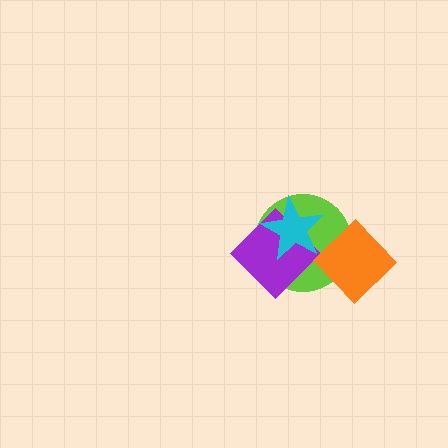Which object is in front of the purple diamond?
The cyan star is in front of the purple diamond.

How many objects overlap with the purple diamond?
2 objects overlap with the purple diamond.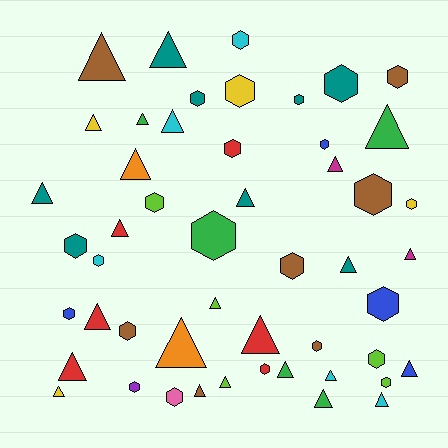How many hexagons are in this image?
There are 24 hexagons.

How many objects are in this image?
There are 50 objects.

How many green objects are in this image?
There are 5 green objects.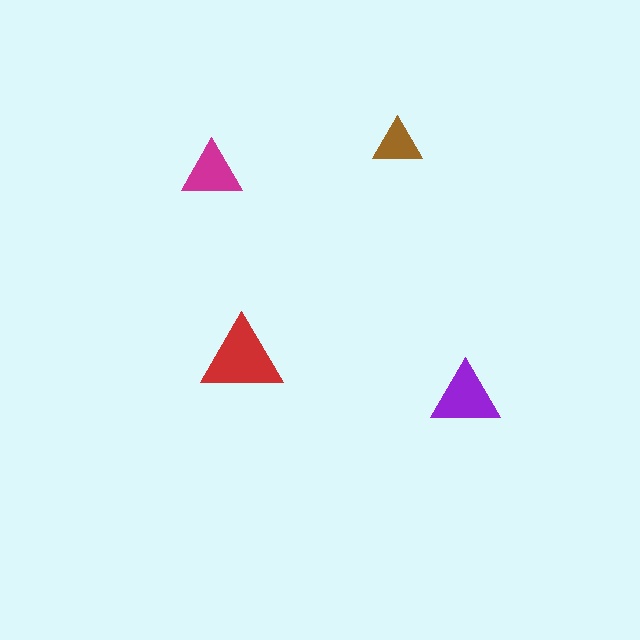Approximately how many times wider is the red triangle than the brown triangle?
About 1.5 times wider.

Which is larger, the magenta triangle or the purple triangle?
The purple one.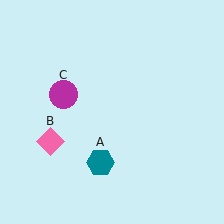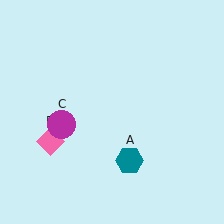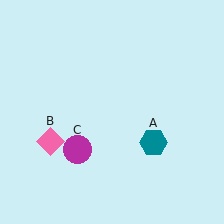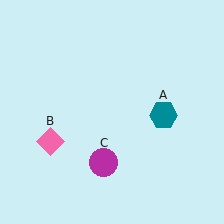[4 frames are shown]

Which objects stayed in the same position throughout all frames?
Pink diamond (object B) remained stationary.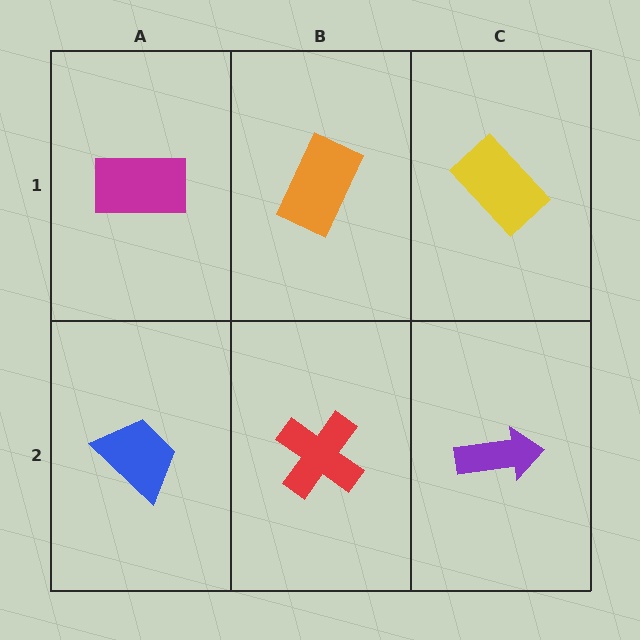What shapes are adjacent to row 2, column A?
A magenta rectangle (row 1, column A), a red cross (row 2, column B).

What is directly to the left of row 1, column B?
A magenta rectangle.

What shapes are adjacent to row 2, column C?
A yellow rectangle (row 1, column C), a red cross (row 2, column B).